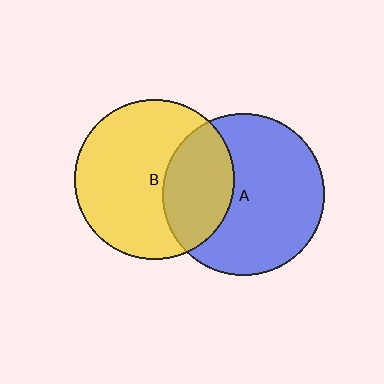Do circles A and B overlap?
Yes.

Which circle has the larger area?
Circle A (blue).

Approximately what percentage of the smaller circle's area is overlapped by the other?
Approximately 35%.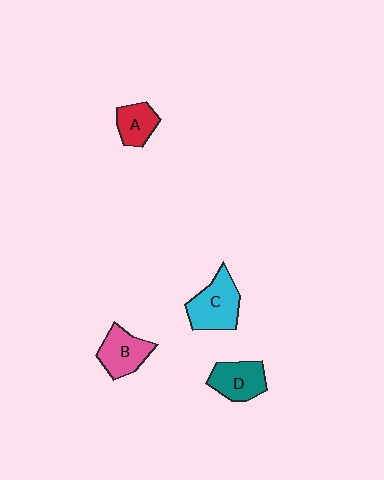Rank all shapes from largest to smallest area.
From largest to smallest: C (cyan), D (teal), B (pink), A (red).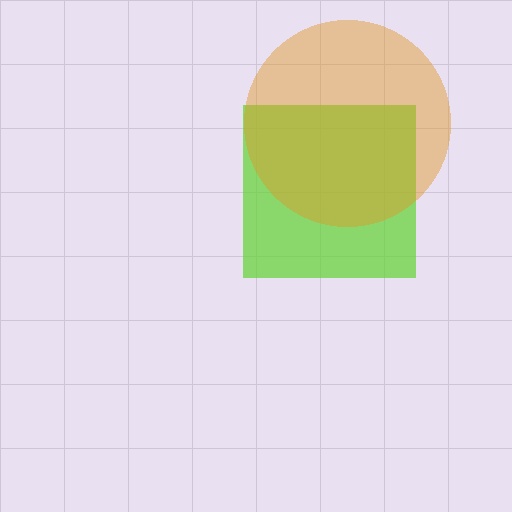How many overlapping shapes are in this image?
There are 2 overlapping shapes in the image.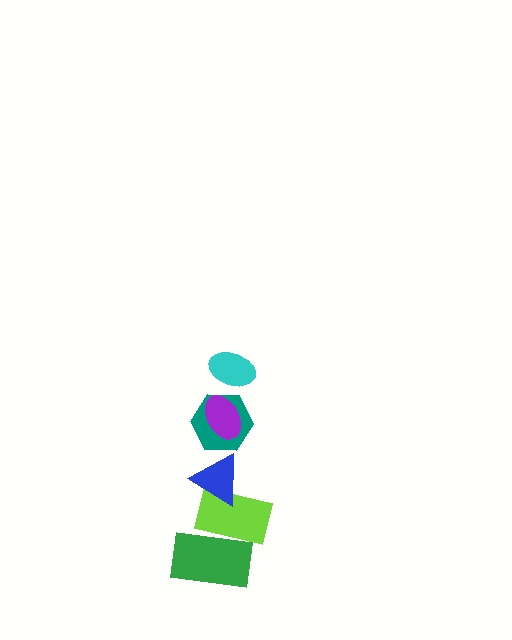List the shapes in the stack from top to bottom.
From top to bottom: the cyan ellipse, the purple ellipse, the teal hexagon, the blue triangle, the lime rectangle, the green rectangle.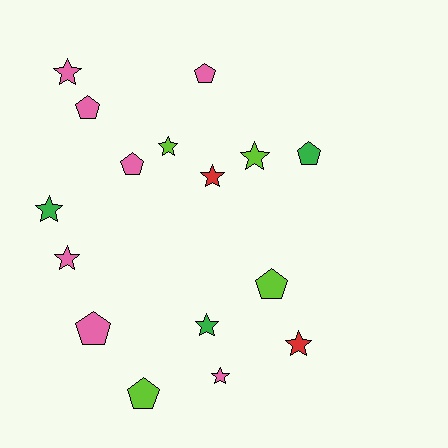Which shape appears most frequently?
Star, with 9 objects.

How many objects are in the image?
There are 16 objects.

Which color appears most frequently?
Pink, with 7 objects.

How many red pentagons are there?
There are no red pentagons.